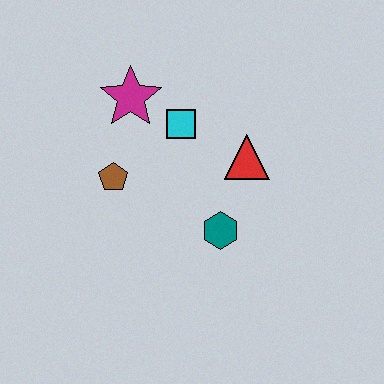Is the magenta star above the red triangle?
Yes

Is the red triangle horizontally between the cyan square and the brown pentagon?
No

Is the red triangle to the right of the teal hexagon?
Yes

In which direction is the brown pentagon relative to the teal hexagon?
The brown pentagon is to the left of the teal hexagon.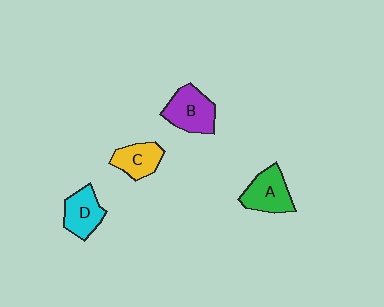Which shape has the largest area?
Shape B (purple).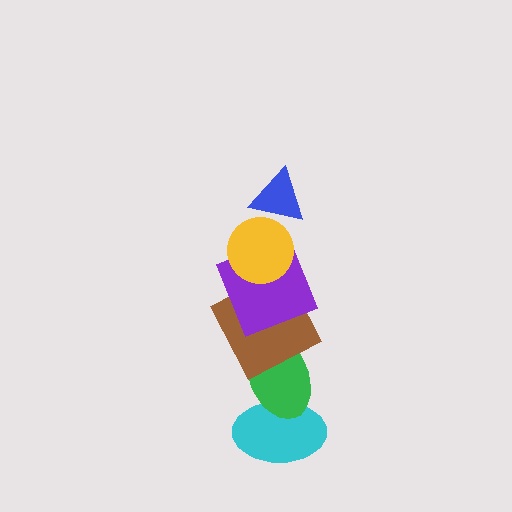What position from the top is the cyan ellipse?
The cyan ellipse is 6th from the top.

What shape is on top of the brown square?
The purple square is on top of the brown square.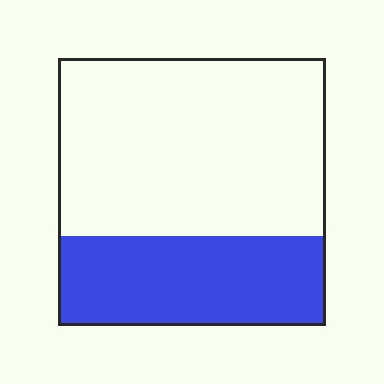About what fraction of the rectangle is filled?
About one third (1/3).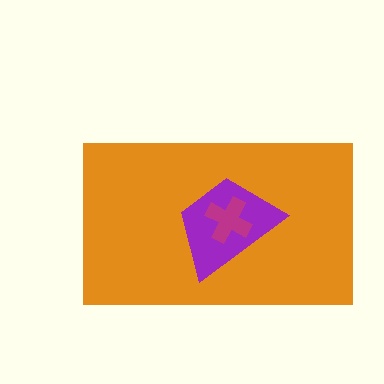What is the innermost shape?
The magenta cross.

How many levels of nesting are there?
3.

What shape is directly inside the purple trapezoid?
The magenta cross.